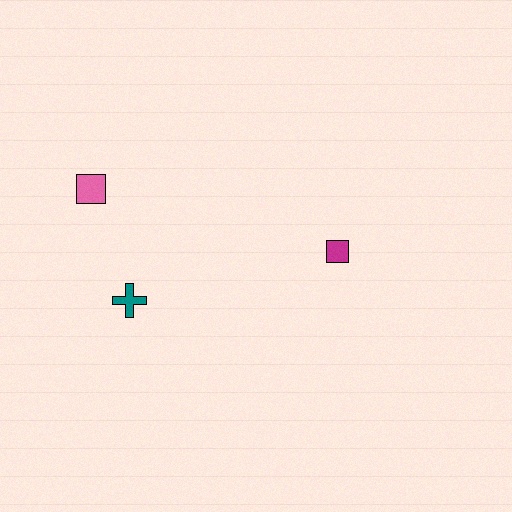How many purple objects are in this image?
There are no purple objects.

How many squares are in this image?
There are 2 squares.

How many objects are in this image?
There are 3 objects.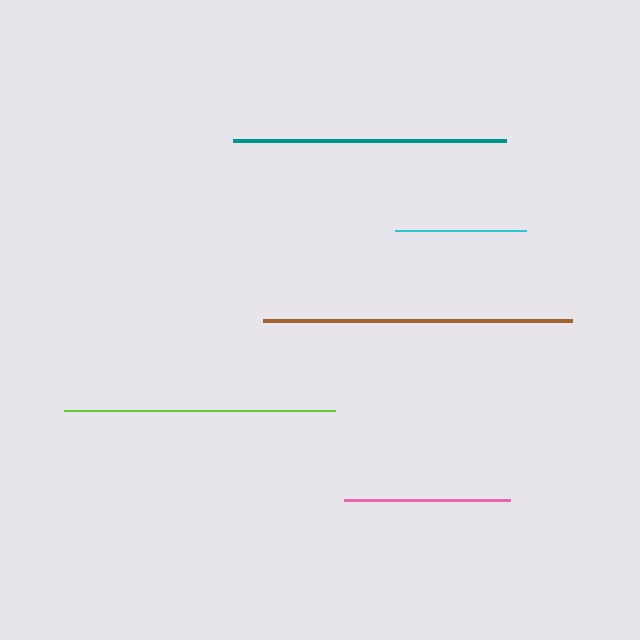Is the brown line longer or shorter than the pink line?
The brown line is longer than the pink line.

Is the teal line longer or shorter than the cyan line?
The teal line is longer than the cyan line.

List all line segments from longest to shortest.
From longest to shortest: brown, teal, lime, pink, cyan.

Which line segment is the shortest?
The cyan line is the shortest at approximately 131 pixels.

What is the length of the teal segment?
The teal segment is approximately 273 pixels long.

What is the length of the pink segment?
The pink segment is approximately 166 pixels long.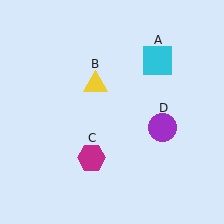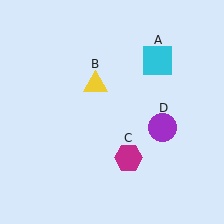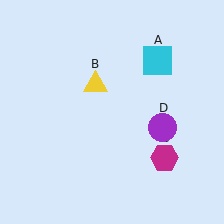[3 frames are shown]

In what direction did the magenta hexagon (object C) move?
The magenta hexagon (object C) moved right.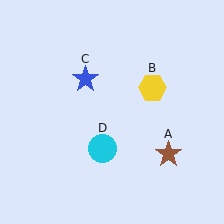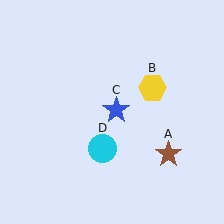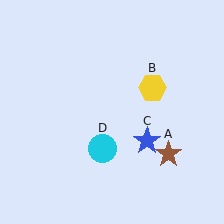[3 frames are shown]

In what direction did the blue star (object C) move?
The blue star (object C) moved down and to the right.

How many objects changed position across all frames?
1 object changed position: blue star (object C).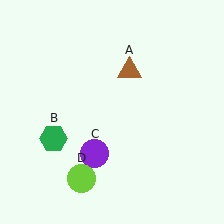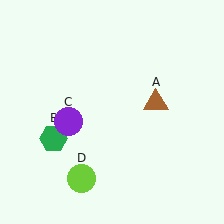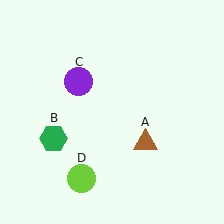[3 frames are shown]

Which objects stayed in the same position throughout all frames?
Green hexagon (object B) and lime circle (object D) remained stationary.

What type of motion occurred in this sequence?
The brown triangle (object A), purple circle (object C) rotated clockwise around the center of the scene.